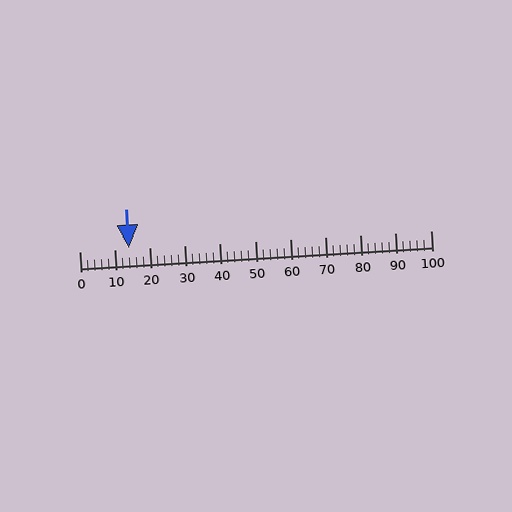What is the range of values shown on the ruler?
The ruler shows values from 0 to 100.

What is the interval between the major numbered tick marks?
The major tick marks are spaced 10 units apart.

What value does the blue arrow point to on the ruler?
The blue arrow points to approximately 14.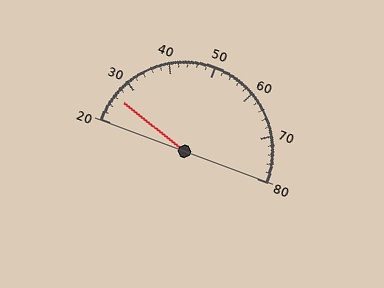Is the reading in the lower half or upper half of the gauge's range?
The reading is in the lower half of the range (20 to 80).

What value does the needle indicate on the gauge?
The needle indicates approximately 26.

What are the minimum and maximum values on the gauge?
The gauge ranges from 20 to 80.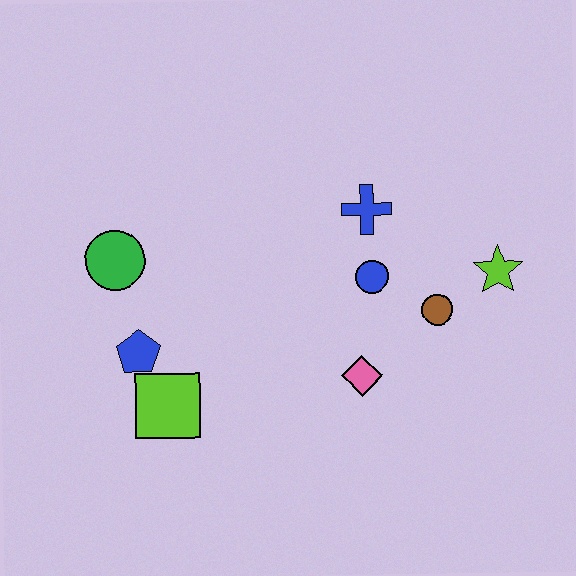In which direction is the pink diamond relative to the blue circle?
The pink diamond is below the blue circle.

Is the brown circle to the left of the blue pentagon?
No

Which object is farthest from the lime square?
The lime star is farthest from the lime square.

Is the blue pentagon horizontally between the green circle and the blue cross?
Yes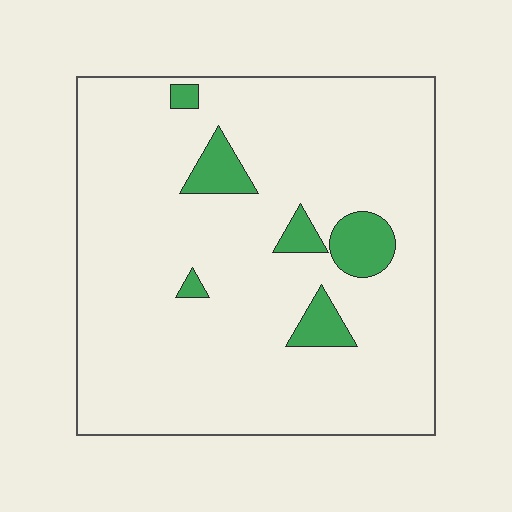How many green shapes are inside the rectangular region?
6.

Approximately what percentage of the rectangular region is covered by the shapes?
Approximately 10%.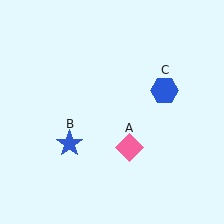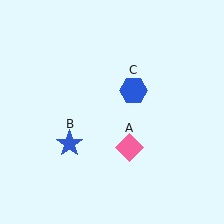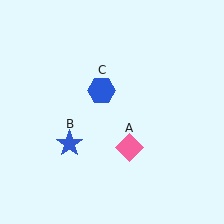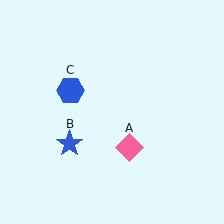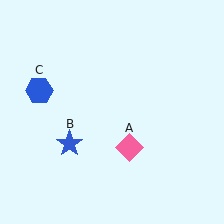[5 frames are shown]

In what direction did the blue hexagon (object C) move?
The blue hexagon (object C) moved left.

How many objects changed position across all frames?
1 object changed position: blue hexagon (object C).